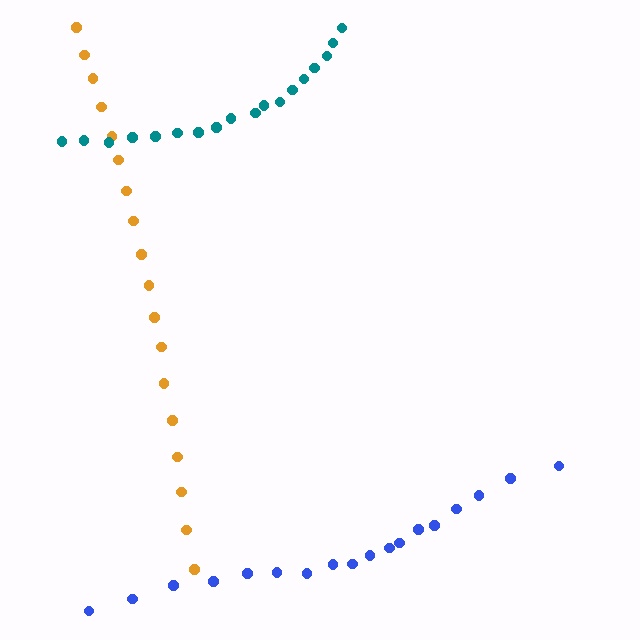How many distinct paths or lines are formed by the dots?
There are 3 distinct paths.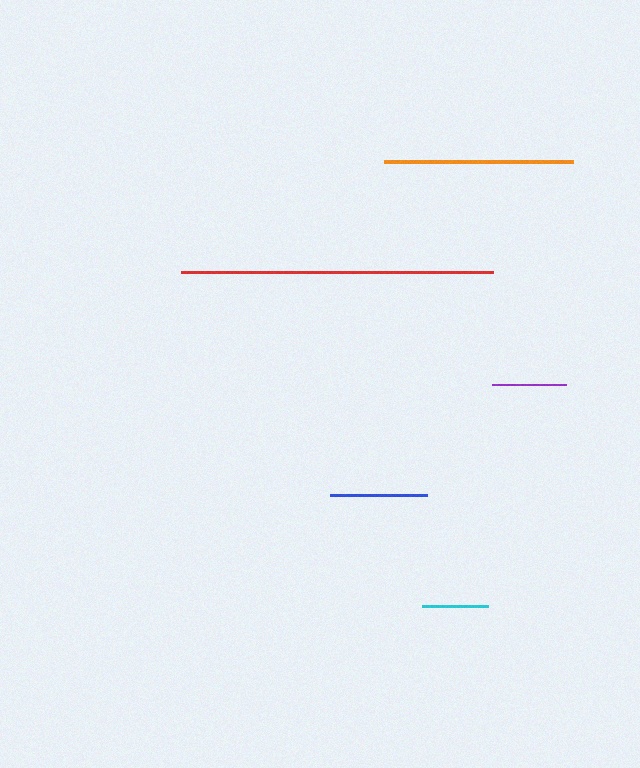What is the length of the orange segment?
The orange segment is approximately 189 pixels long.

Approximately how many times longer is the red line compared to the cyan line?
The red line is approximately 4.7 times the length of the cyan line.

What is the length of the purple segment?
The purple segment is approximately 74 pixels long.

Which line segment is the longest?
The red line is the longest at approximately 312 pixels.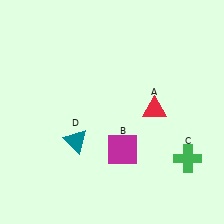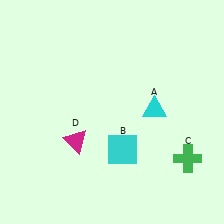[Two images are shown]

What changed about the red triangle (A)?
In Image 1, A is red. In Image 2, it changed to cyan.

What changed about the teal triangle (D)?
In Image 1, D is teal. In Image 2, it changed to magenta.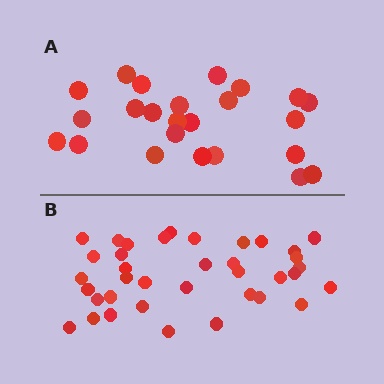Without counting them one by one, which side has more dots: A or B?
Region B (the bottom region) has more dots.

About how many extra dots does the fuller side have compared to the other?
Region B has approximately 15 more dots than region A.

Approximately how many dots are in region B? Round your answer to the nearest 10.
About 40 dots. (The exact count is 37, which rounds to 40.)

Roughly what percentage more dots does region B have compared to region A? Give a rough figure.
About 55% more.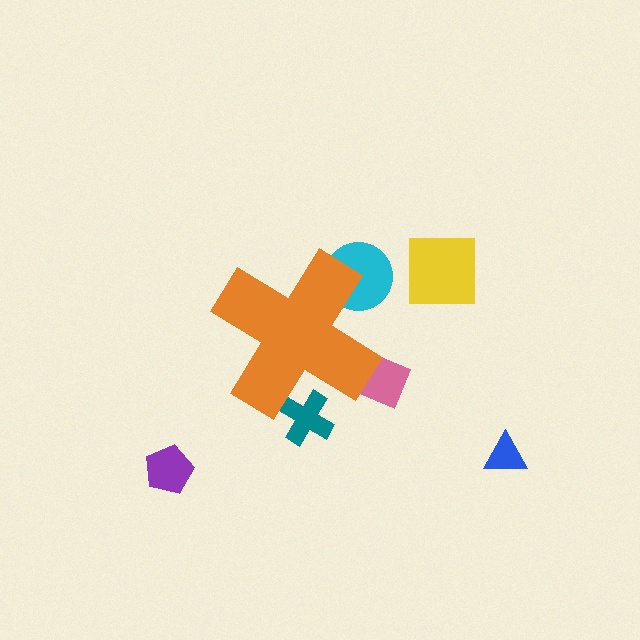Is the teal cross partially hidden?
Yes, the teal cross is partially hidden behind the orange cross.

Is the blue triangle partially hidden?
No, the blue triangle is fully visible.